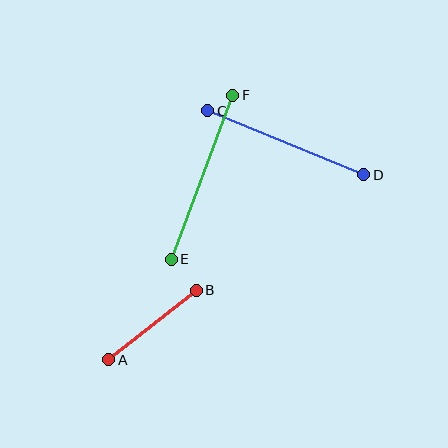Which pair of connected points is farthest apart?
Points E and F are farthest apart.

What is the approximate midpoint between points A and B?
The midpoint is at approximately (153, 325) pixels.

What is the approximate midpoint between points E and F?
The midpoint is at approximately (202, 177) pixels.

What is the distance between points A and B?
The distance is approximately 112 pixels.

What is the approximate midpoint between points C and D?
The midpoint is at approximately (286, 143) pixels.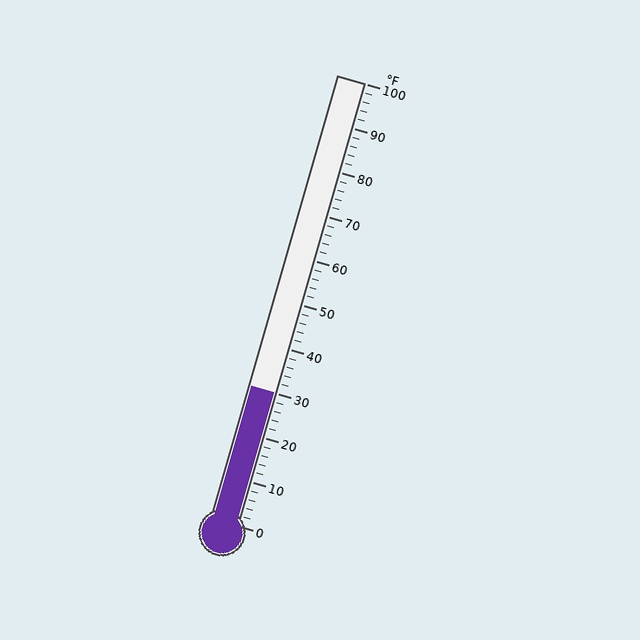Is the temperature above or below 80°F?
The temperature is below 80°F.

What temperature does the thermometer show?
The thermometer shows approximately 30°F.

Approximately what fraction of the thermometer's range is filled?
The thermometer is filled to approximately 30% of its range.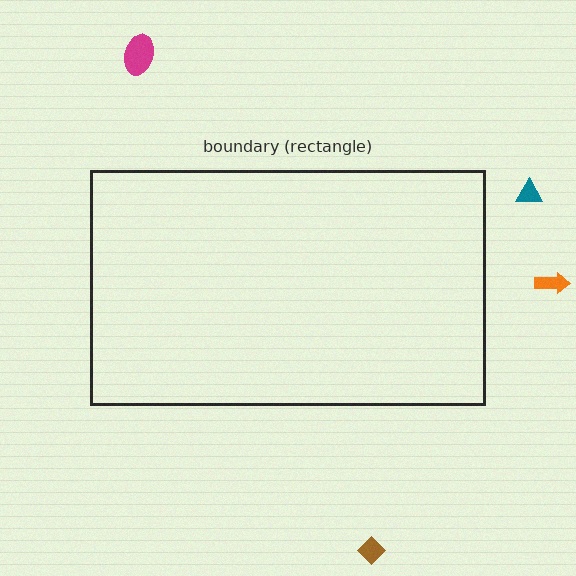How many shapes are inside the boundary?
0 inside, 4 outside.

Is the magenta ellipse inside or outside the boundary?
Outside.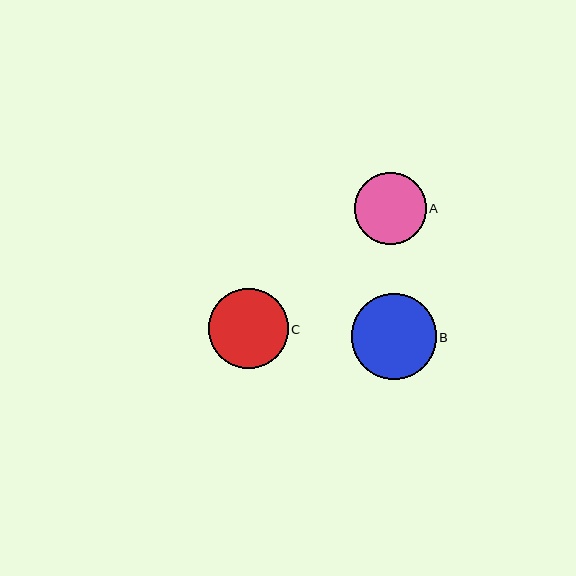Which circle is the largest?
Circle B is the largest with a size of approximately 85 pixels.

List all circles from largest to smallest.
From largest to smallest: B, C, A.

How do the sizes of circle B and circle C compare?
Circle B and circle C are approximately the same size.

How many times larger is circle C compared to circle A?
Circle C is approximately 1.1 times the size of circle A.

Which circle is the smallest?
Circle A is the smallest with a size of approximately 72 pixels.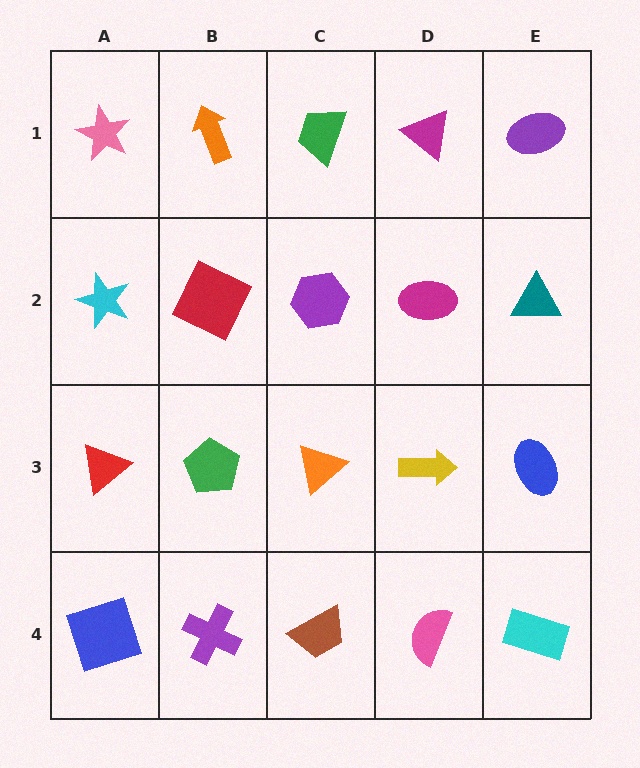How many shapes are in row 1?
5 shapes.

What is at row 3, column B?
A green pentagon.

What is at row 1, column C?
A green trapezoid.